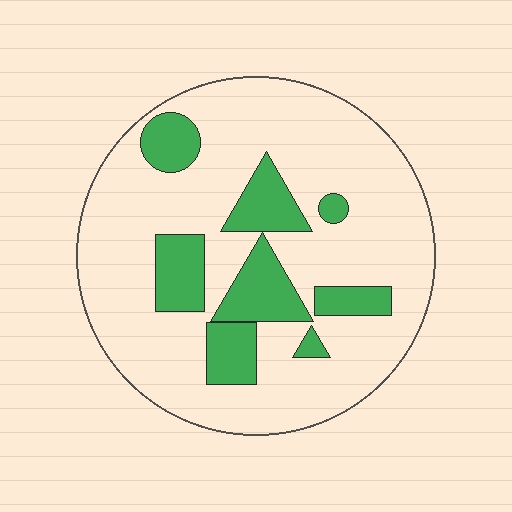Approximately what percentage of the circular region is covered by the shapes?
Approximately 20%.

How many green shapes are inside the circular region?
8.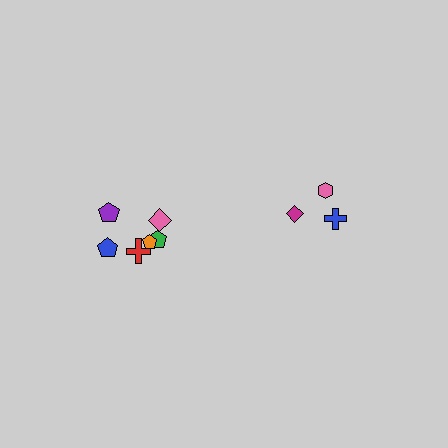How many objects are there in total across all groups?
There are 9 objects.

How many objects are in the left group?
There are 6 objects.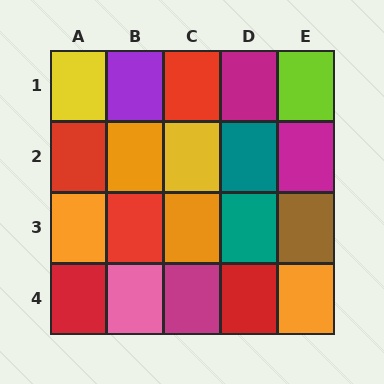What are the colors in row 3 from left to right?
Orange, red, orange, teal, brown.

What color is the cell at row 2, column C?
Yellow.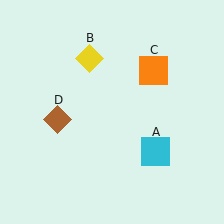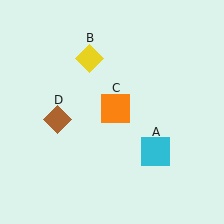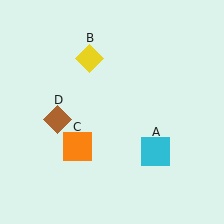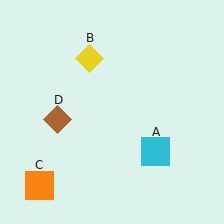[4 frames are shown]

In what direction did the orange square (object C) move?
The orange square (object C) moved down and to the left.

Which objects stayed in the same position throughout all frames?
Cyan square (object A) and yellow diamond (object B) and brown diamond (object D) remained stationary.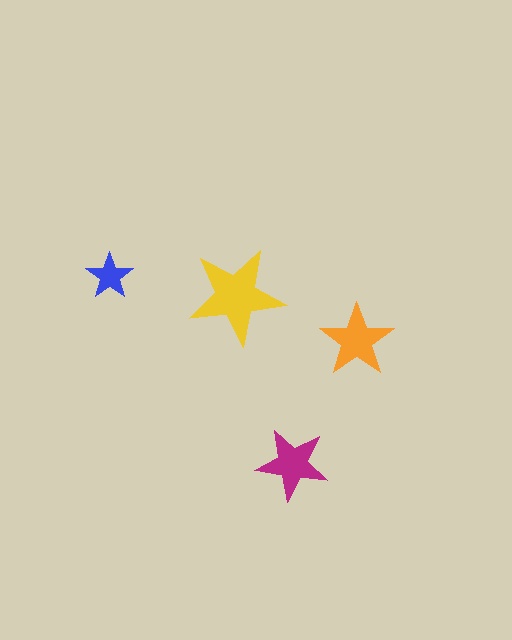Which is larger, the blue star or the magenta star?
The magenta one.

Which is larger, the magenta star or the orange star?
The orange one.